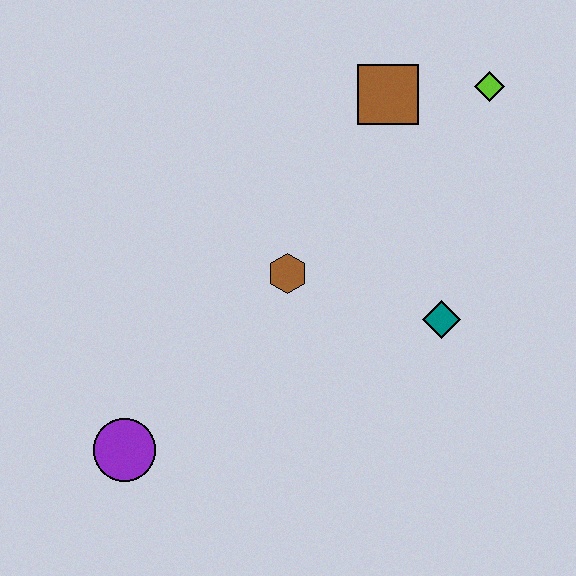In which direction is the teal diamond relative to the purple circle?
The teal diamond is to the right of the purple circle.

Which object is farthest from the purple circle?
The lime diamond is farthest from the purple circle.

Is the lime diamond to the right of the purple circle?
Yes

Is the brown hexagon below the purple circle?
No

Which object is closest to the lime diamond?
The brown square is closest to the lime diamond.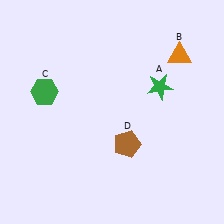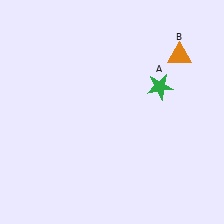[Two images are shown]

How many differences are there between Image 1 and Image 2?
There are 2 differences between the two images.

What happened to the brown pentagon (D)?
The brown pentagon (D) was removed in Image 2. It was in the bottom-right area of Image 1.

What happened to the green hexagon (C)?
The green hexagon (C) was removed in Image 2. It was in the top-left area of Image 1.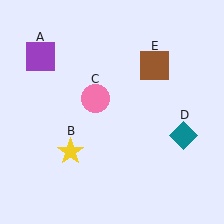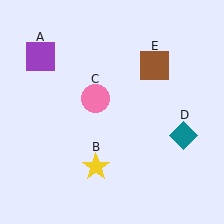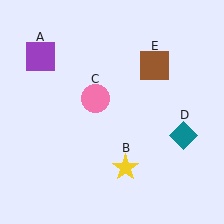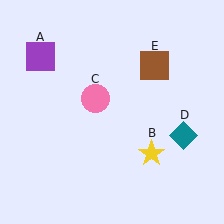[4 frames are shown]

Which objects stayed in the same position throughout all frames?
Purple square (object A) and pink circle (object C) and teal diamond (object D) and brown square (object E) remained stationary.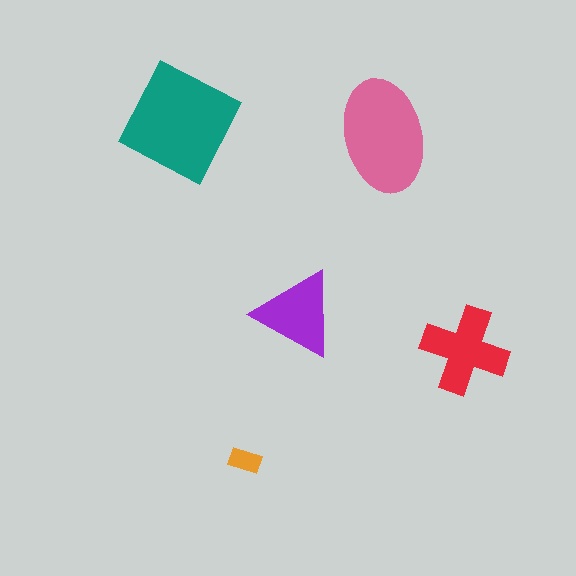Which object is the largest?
The teal square.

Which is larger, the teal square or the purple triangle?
The teal square.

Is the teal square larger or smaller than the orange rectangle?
Larger.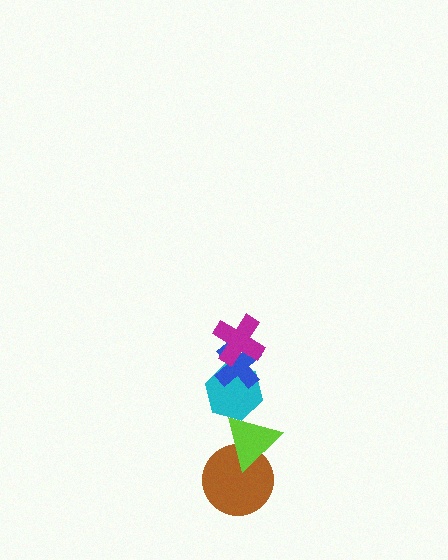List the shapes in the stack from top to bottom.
From top to bottom: the magenta cross, the blue cross, the cyan hexagon, the lime triangle, the brown circle.